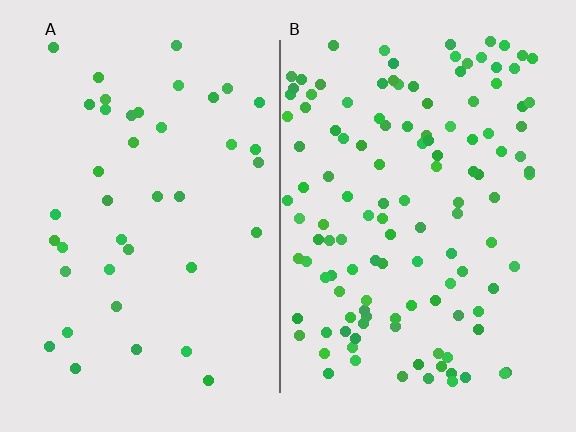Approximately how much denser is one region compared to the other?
Approximately 3.0× — region B over region A.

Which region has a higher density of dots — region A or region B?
B (the right).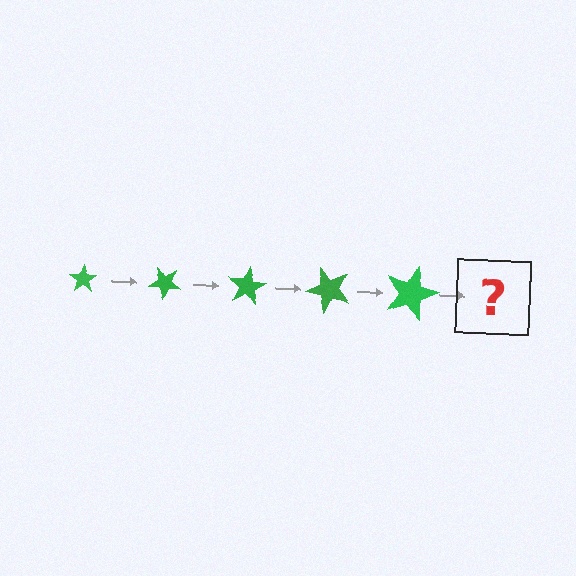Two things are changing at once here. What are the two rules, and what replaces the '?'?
The two rules are that the star grows larger each step and it rotates 40 degrees each step. The '?' should be a star, larger than the previous one and rotated 200 degrees from the start.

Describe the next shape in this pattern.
It should be a star, larger than the previous one and rotated 200 degrees from the start.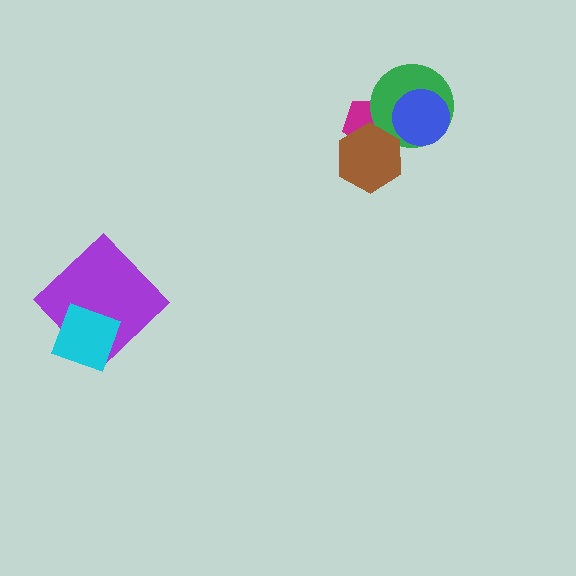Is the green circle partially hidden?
Yes, it is partially covered by another shape.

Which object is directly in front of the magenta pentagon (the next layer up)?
The green circle is directly in front of the magenta pentagon.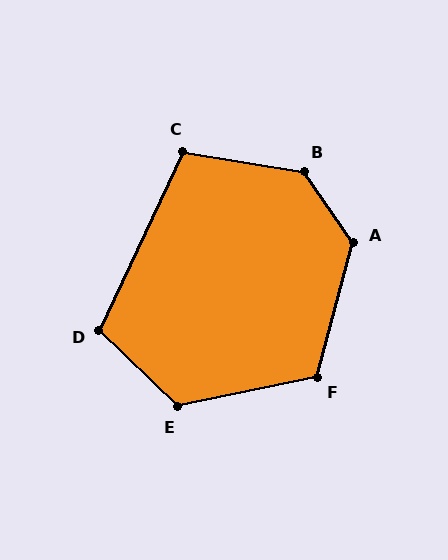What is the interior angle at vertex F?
Approximately 117 degrees (obtuse).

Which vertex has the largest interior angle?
B, at approximately 134 degrees.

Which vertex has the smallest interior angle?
C, at approximately 106 degrees.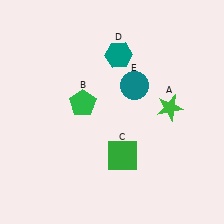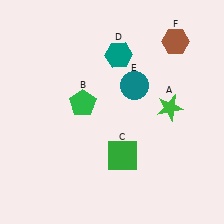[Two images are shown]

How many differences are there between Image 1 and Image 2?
There is 1 difference between the two images.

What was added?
A brown hexagon (F) was added in Image 2.